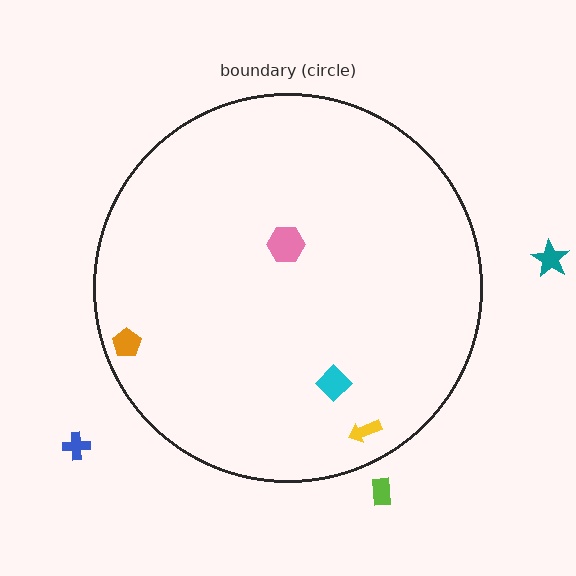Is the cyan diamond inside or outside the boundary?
Inside.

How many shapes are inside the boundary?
4 inside, 3 outside.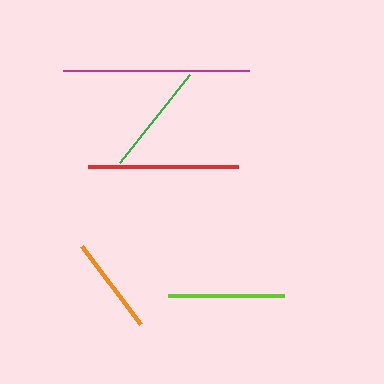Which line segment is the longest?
The magenta line is the longest at approximately 186 pixels.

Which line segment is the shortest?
The orange line is the shortest at approximately 97 pixels.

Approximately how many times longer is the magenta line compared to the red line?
The magenta line is approximately 1.2 times the length of the red line.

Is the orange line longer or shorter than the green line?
The green line is longer than the orange line.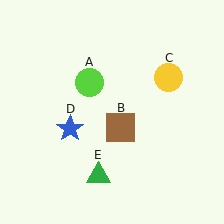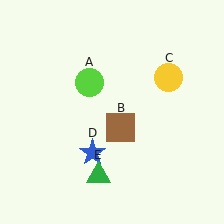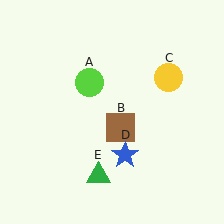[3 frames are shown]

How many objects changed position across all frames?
1 object changed position: blue star (object D).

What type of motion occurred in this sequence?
The blue star (object D) rotated counterclockwise around the center of the scene.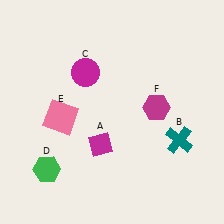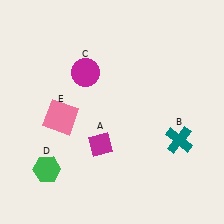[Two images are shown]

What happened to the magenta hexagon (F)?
The magenta hexagon (F) was removed in Image 2. It was in the top-right area of Image 1.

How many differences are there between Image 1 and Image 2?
There is 1 difference between the two images.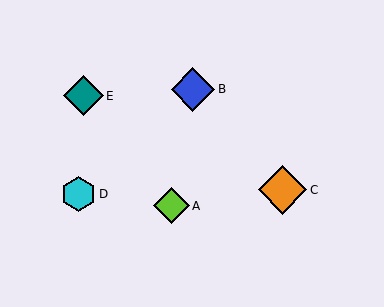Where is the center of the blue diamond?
The center of the blue diamond is at (193, 89).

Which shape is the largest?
The orange diamond (labeled C) is the largest.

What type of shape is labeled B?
Shape B is a blue diamond.